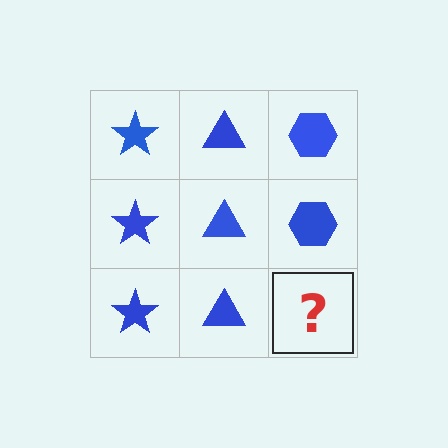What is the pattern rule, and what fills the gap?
The rule is that each column has a consistent shape. The gap should be filled with a blue hexagon.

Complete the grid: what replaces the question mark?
The question mark should be replaced with a blue hexagon.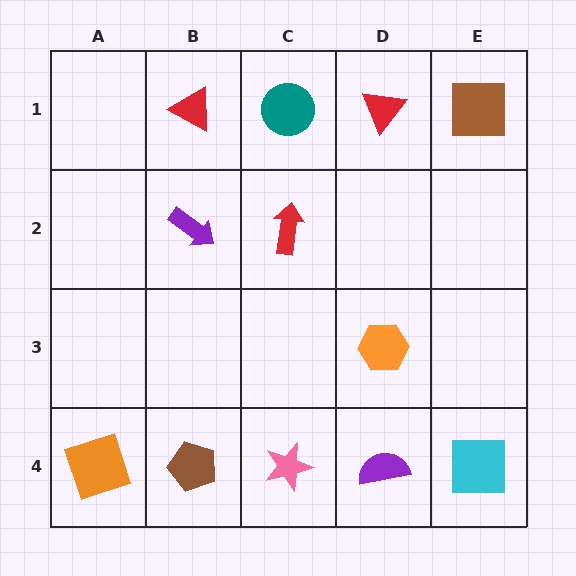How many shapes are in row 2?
2 shapes.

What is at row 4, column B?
A brown pentagon.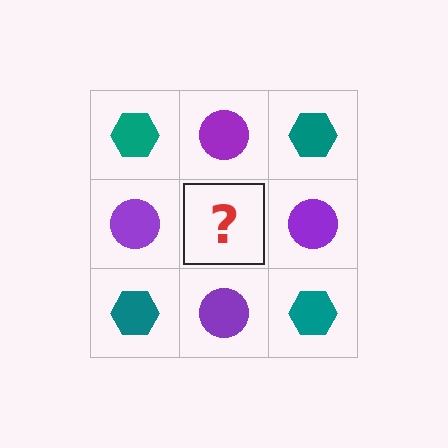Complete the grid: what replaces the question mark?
The question mark should be replaced with a teal hexagon.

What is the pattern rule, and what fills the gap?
The rule is that it alternates teal hexagon and purple circle in a checkerboard pattern. The gap should be filled with a teal hexagon.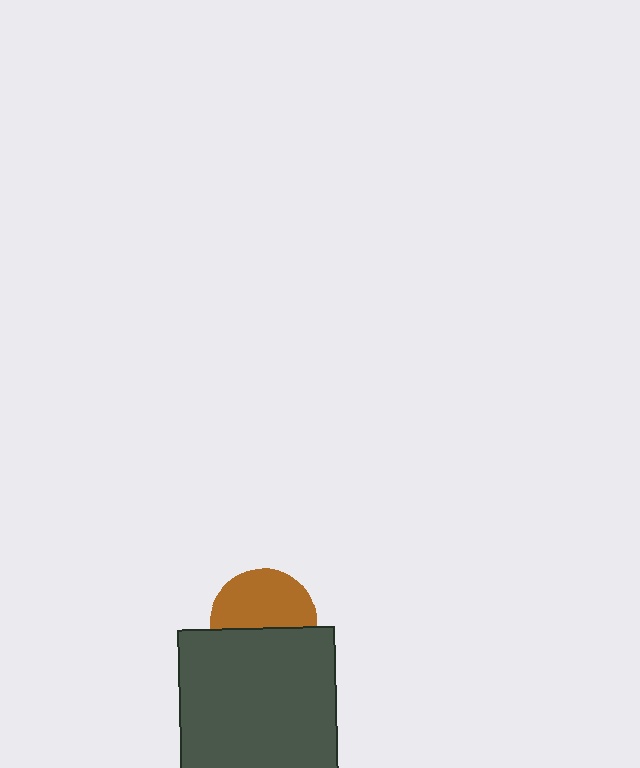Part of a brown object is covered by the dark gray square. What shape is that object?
It is a circle.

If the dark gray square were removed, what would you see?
You would see the complete brown circle.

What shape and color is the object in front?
The object in front is a dark gray square.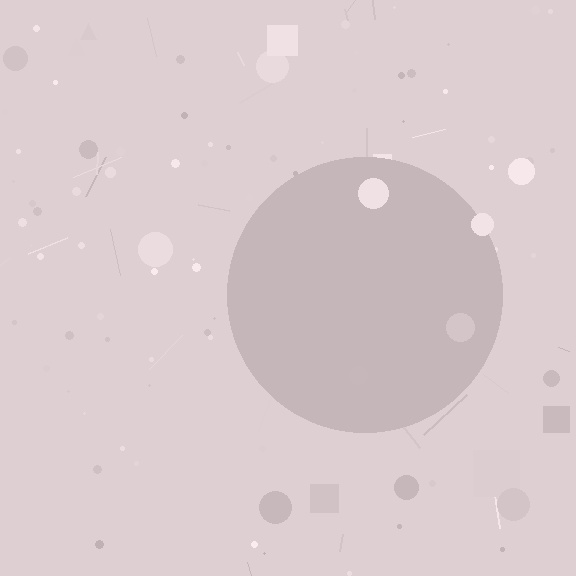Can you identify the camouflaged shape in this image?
The camouflaged shape is a circle.